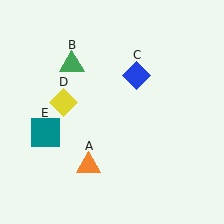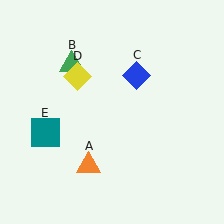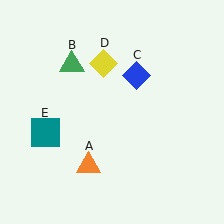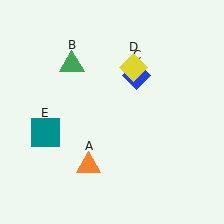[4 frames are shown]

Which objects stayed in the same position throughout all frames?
Orange triangle (object A) and green triangle (object B) and blue diamond (object C) and teal square (object E) remained stationary.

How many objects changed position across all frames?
1 object changed position: yellow diamond (object D).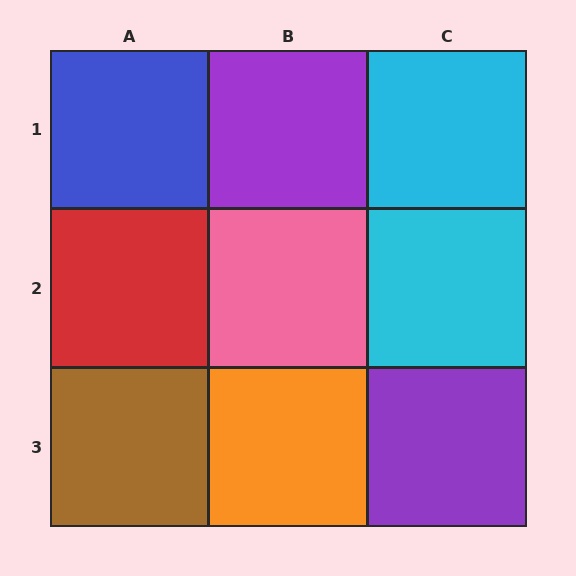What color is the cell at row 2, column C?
Cyan.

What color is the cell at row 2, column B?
Pink.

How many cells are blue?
1 cell is blue.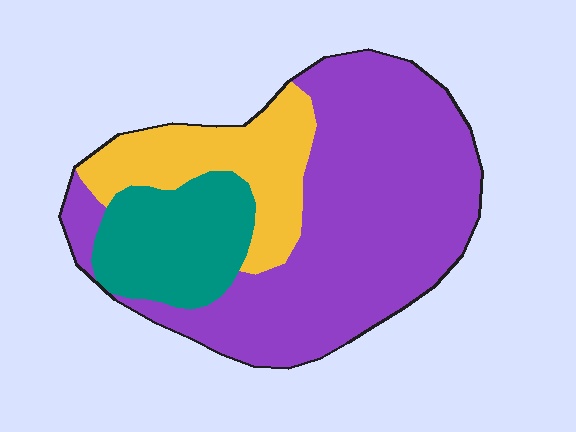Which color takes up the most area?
Purple, at roughly 60%.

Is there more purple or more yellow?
Purple.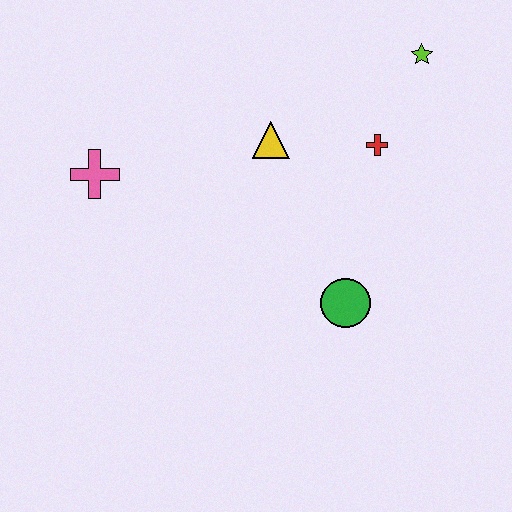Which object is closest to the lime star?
The red cross is closest to the lime star.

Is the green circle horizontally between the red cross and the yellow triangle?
Yes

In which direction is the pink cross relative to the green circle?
The pink cross is to the left of the green circle.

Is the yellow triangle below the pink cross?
No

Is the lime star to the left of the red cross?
No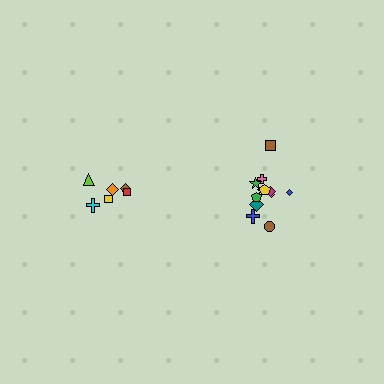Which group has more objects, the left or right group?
The right group.